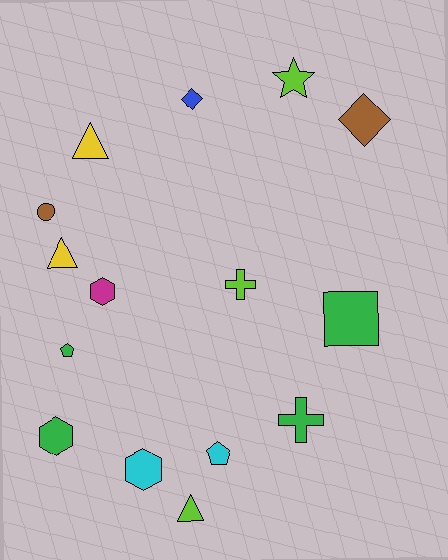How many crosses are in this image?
There are 2 crosses.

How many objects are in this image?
There are 15 objects.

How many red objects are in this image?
There are no red objects.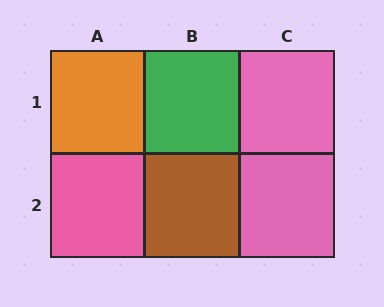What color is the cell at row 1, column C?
Pink.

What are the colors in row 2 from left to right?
Pink, brown, pink.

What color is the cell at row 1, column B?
Green.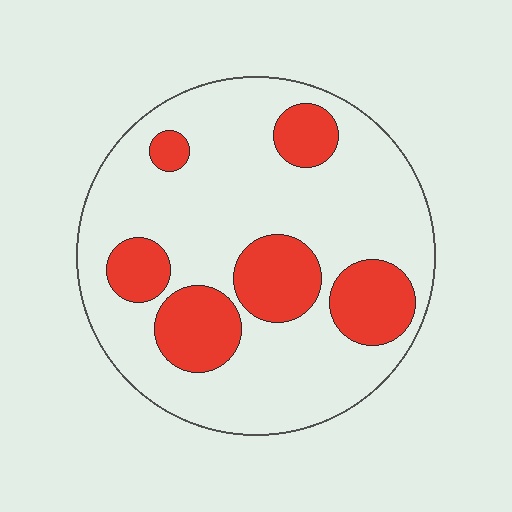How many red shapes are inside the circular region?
6.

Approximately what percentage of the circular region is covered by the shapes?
Approximately 25%.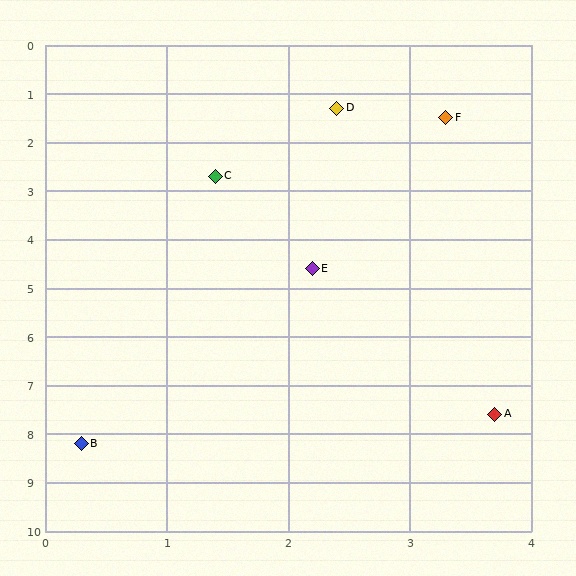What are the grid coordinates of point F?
Point F is at approximately (3.3, 1.5).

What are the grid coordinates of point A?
Point A is at approximately (3.7, 7.6).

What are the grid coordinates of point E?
Point E is at approximately (2.2, 4.6).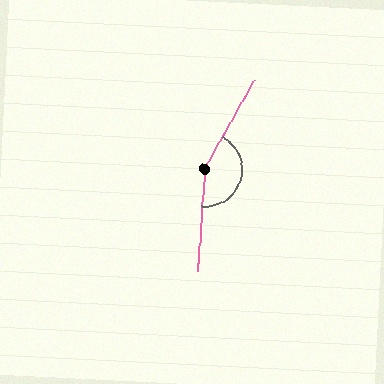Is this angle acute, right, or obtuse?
It is obtuse.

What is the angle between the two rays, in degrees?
Approximately 155 degrees.